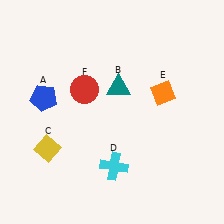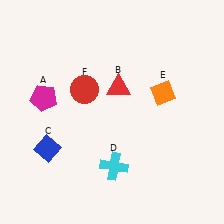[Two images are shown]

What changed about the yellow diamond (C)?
In Image 1, C is yellow. In Image 2, it changed to blue.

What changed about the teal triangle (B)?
In Image 1, B is teal. In Image 2, it changed to red.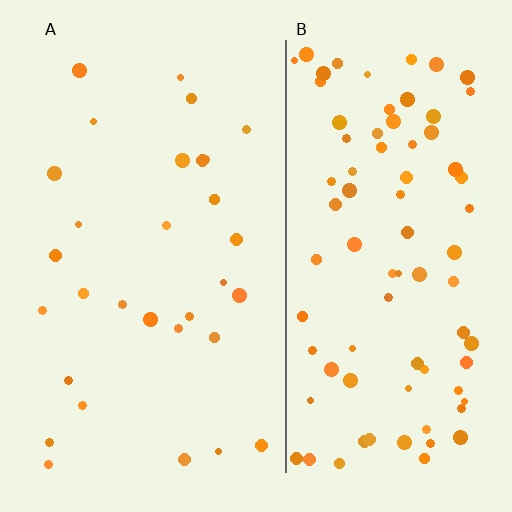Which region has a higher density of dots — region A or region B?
B (the right).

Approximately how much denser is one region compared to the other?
Approximately 2.8× — region B over region A.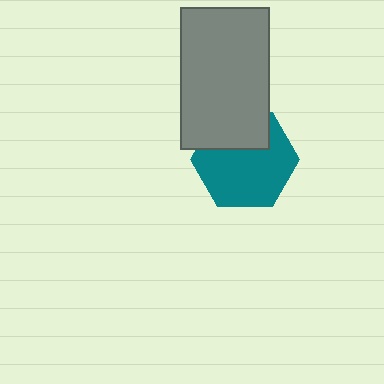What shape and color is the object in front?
The object in front is a gray rectangle.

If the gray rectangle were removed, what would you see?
You would see the complete teal hexagon.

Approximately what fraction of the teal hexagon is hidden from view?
Roughly 30% of the teal hexagon is hidden behind the gray rectangle.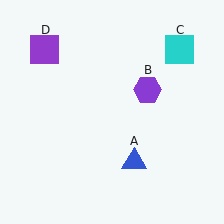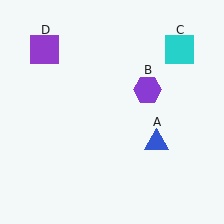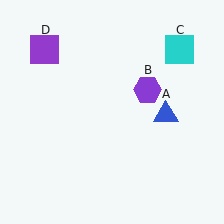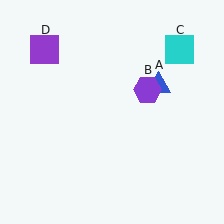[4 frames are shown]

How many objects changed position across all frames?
1 object changed position: blue triangle (object A).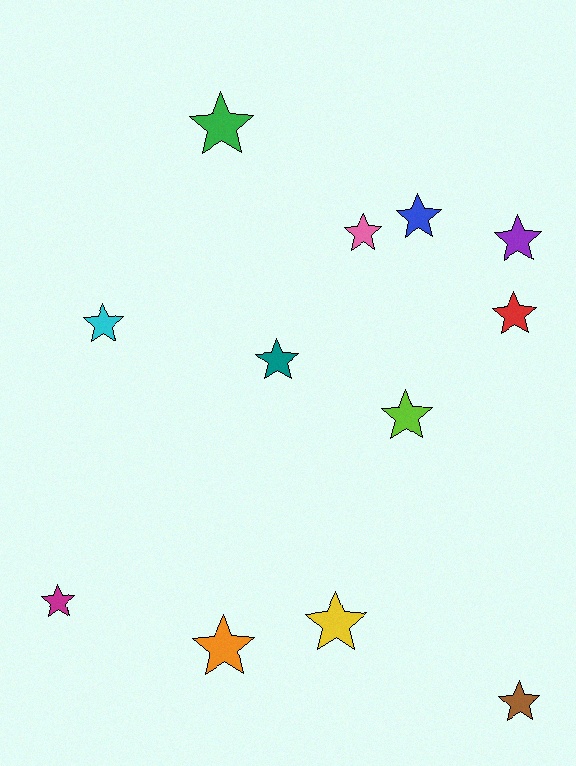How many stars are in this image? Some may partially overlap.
There are 12 stars.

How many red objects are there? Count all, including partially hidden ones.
There is 1 red object.